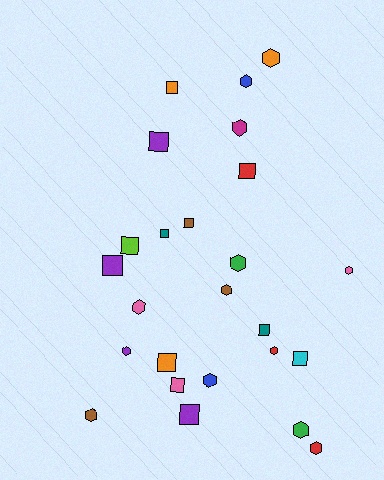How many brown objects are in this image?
There are 3 brown objects.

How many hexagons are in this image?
There are 13 hexagons.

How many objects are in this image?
There are 25 objects.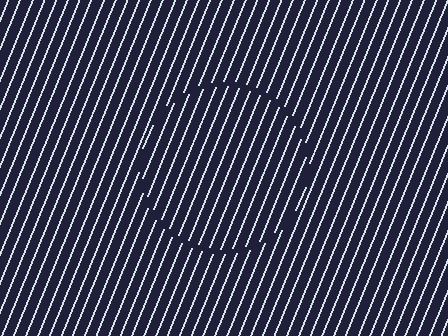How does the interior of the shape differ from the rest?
The interior of the shape contains the same grating, shifted by half a period — the contour is defined by the phase discontinuity where line-ends from the inner and outer gratings abut.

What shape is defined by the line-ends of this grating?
An illusory circle. The interior of the shape contains the same grating, shifted by half a period — the contour is defined by the phase discontinuity where line-ends from the inner and outer gratings abut.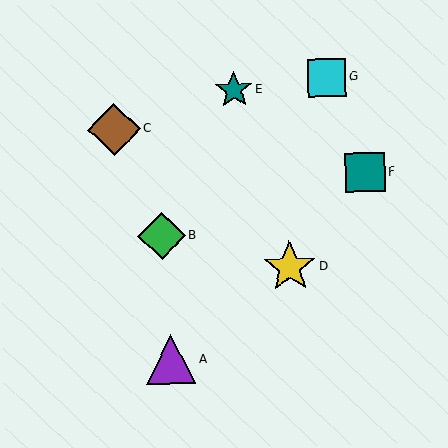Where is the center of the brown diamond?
The center of the brown diamond is at (114, 129).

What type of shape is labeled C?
Shape C is a brown diamond.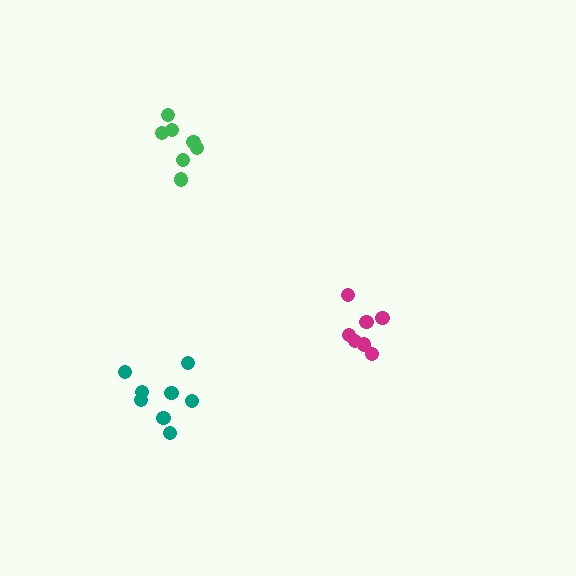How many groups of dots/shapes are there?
There are 3 groups.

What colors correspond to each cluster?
The clusters are colored: green, magenta, teal.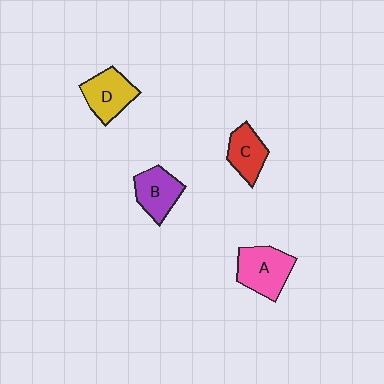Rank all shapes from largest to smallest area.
From largest to smallest: A (pink), D (yellow), B (purple), C (red).